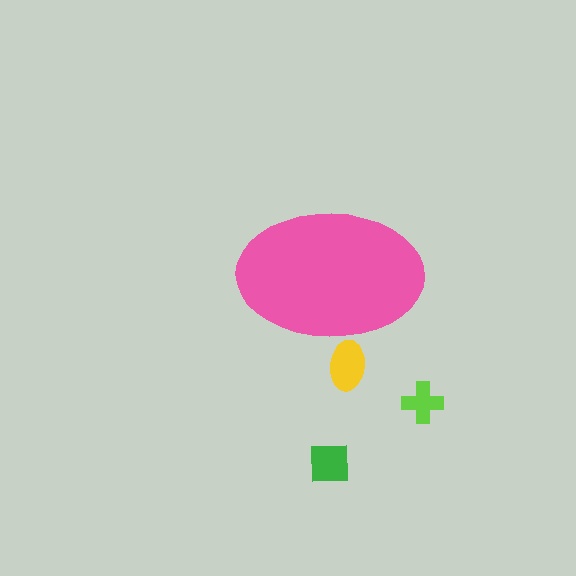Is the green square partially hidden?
No, the green square is fully visible.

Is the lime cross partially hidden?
No, the lime cross is fully visible.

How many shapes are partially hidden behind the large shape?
1 shape is partially hidden.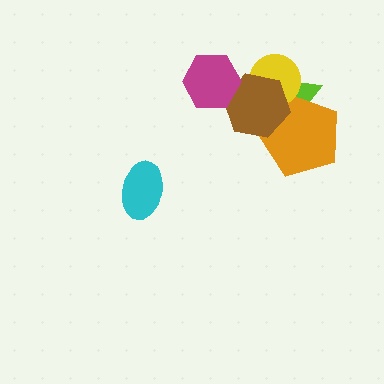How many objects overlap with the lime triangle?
3 objects overlap with the lime triangle.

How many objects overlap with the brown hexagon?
4 objects overlap with the brown hexagon.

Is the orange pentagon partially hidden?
Yes, it is partially covered by another shape.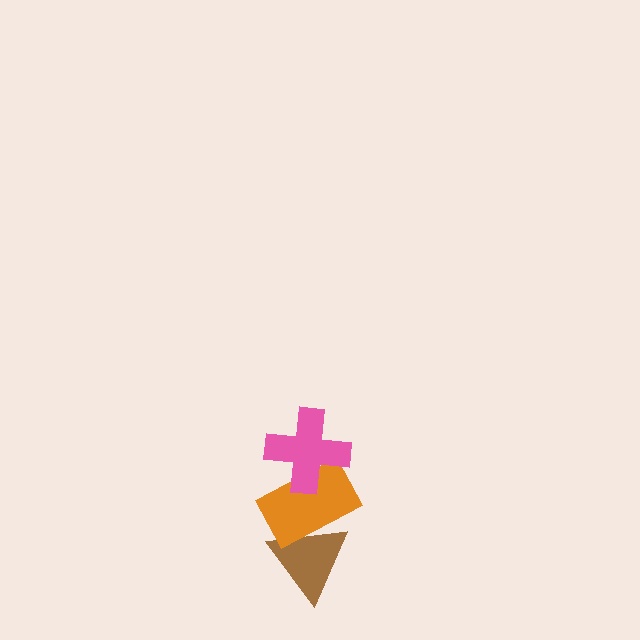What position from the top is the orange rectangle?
The orange rectangle is 2nd from the top.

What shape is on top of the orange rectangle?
The pink cross is on top of the orange rectangle.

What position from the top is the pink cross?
The pink cross is 1st from the top.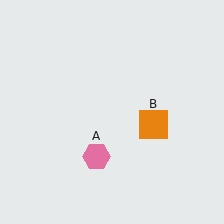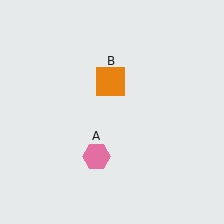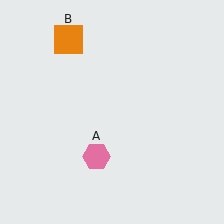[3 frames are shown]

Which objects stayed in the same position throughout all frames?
Pink hexagon (object A) remained stationary.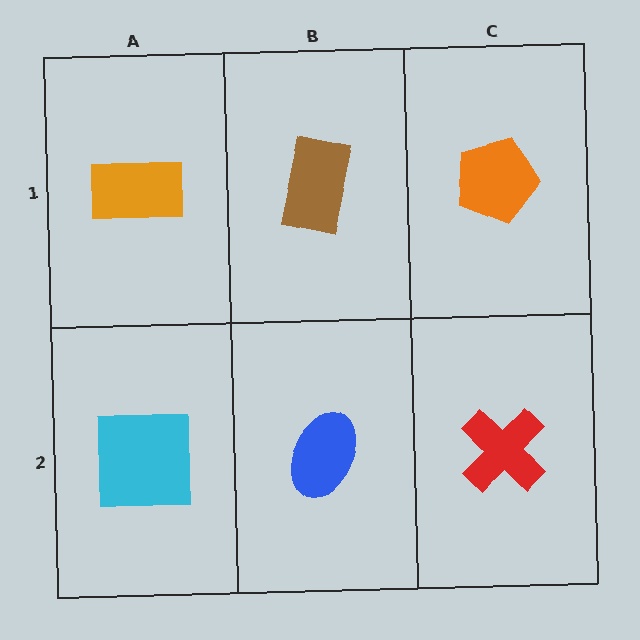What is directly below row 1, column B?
A blue ellipse.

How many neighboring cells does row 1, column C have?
2.